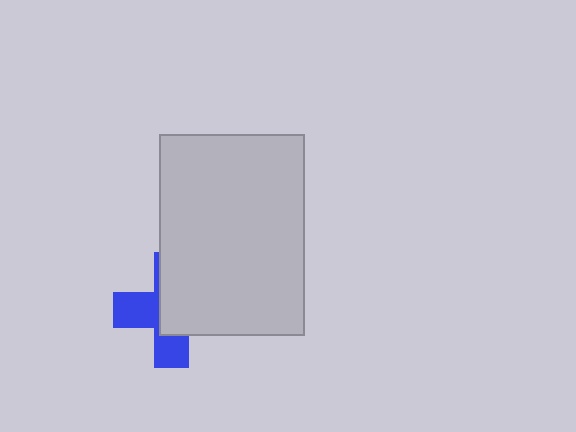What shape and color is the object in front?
The object in front is a light gray rectangle.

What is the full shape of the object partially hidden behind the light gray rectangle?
The partially hidden object is a blue cross.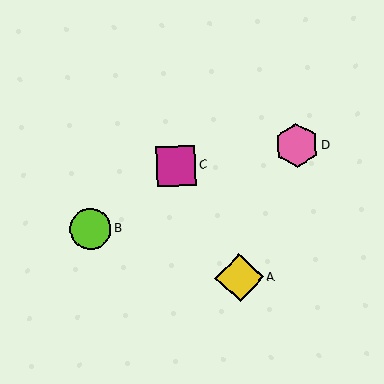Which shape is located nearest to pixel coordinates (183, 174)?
The magenta square (labeled C) at (176, 166) is nearest to that location.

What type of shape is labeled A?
Shape A is a yellow diamond.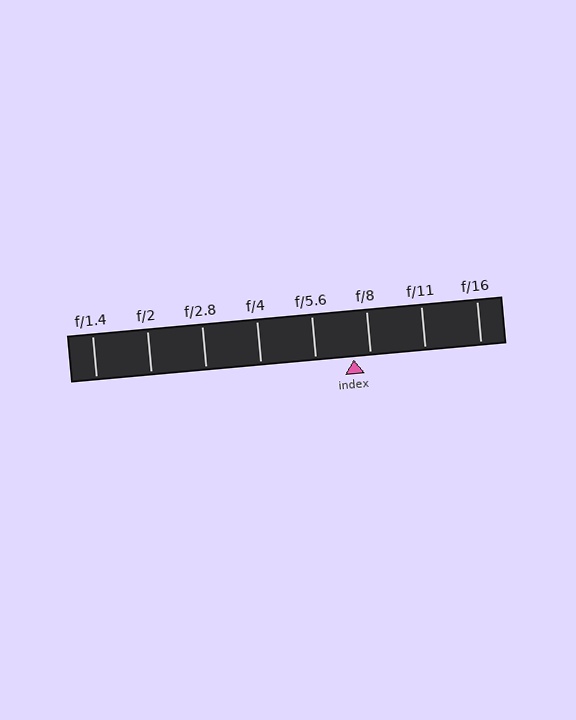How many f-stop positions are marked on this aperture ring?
There are 8 f-stop positions marked.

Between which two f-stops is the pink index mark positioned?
The index mark is between f/5.6 and f/8.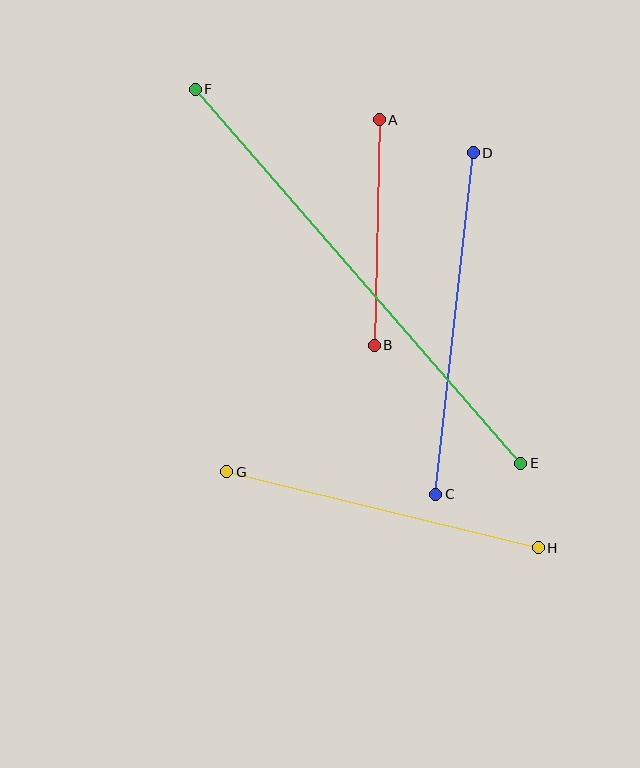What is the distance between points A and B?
The distance is approximately 225 pixels.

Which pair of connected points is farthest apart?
Points E and F are farthest apart.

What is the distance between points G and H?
The distance is approximately 320 pixels.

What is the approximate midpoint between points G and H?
The midpoint is at approximately (382, 510) pixels.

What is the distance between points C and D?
The distance is approximately 344 pixels.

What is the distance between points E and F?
The distance is approximately 496 pixels.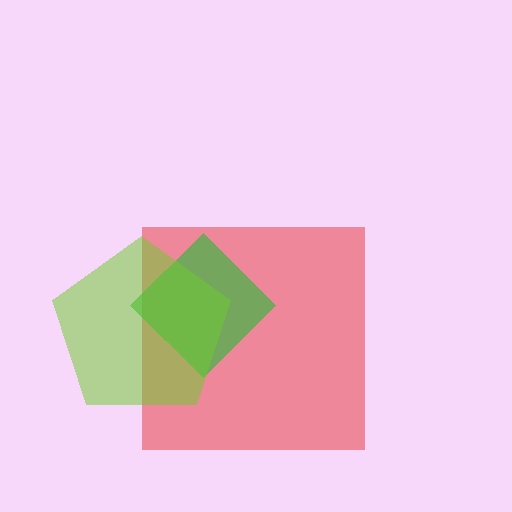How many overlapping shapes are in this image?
There are 3 overlapping shapes in the image.